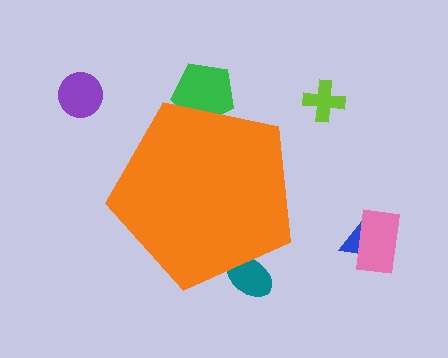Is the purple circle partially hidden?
No, the purple circle is fully visible.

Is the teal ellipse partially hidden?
Yes, the teal ellipse is partially hidden behind the orange pentagon.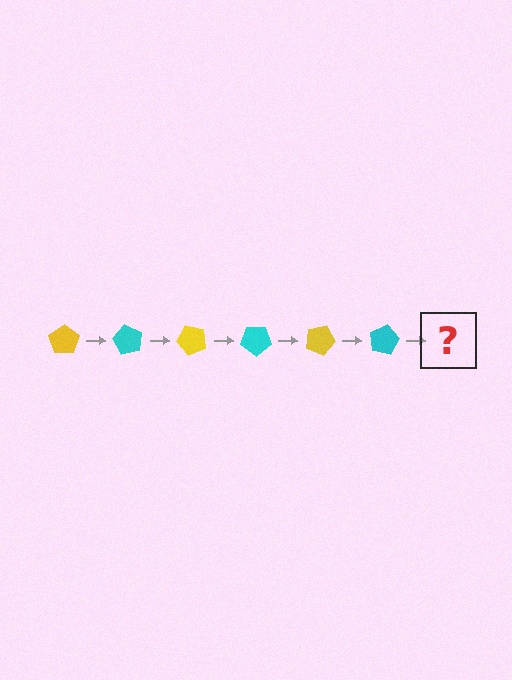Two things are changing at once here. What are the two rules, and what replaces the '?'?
The two rules are that it rotates 60 degrees each step and the color cycles through yellow and cyan. The '?' should be a yellow pentagon, rotated 360 degrees from the start.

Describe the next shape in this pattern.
It should be a yellow pentagon, rotated 360 degrees from the start.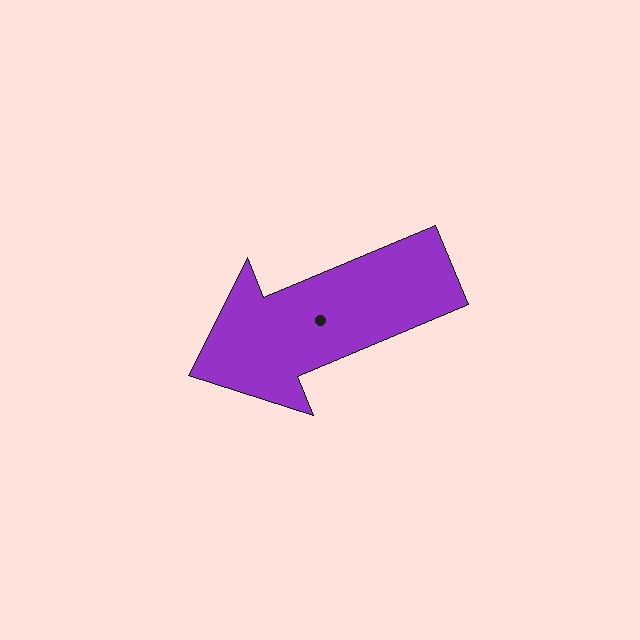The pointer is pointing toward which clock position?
Roughly 8 o'clock.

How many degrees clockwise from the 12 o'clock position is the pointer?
Approximately 247 degrees.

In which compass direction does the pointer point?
Southwest.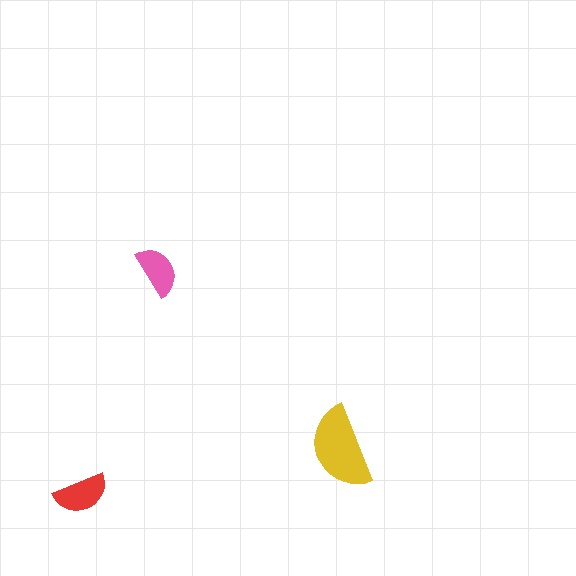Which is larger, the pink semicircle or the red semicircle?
The red one.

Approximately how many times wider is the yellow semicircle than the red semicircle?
About 1.5 times wider.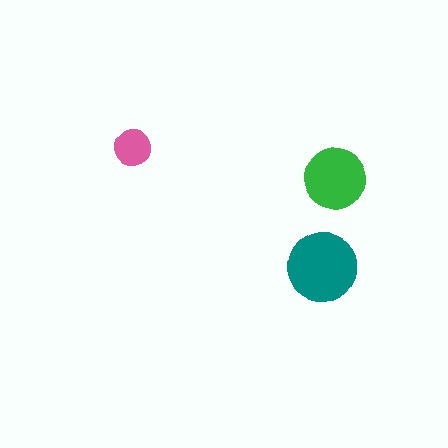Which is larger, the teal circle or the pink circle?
The teal one.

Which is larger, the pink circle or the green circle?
The green one.